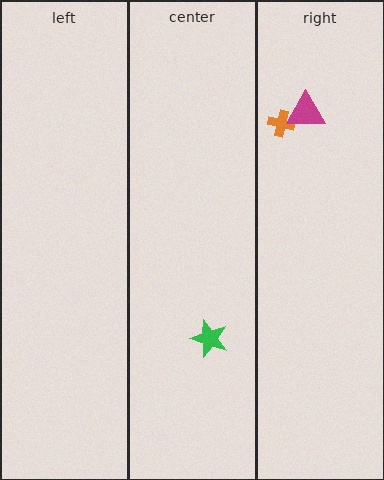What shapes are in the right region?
The orange cross, the magenta triangle.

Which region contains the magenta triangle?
The right region.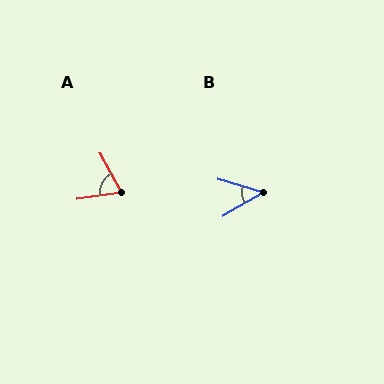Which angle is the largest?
A, at approximately 71 degrees.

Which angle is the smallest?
B, at approximately 47 degrees.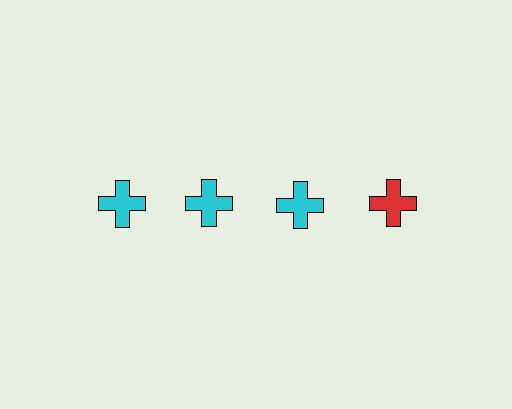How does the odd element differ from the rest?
It has a different color: red instead of cyan.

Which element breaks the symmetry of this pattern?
The red cross in the top row, second from right column breaks the symmetry. All other shapes are cyan crosses.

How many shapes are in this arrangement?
There are 4 shapes arranged in a grid pattern.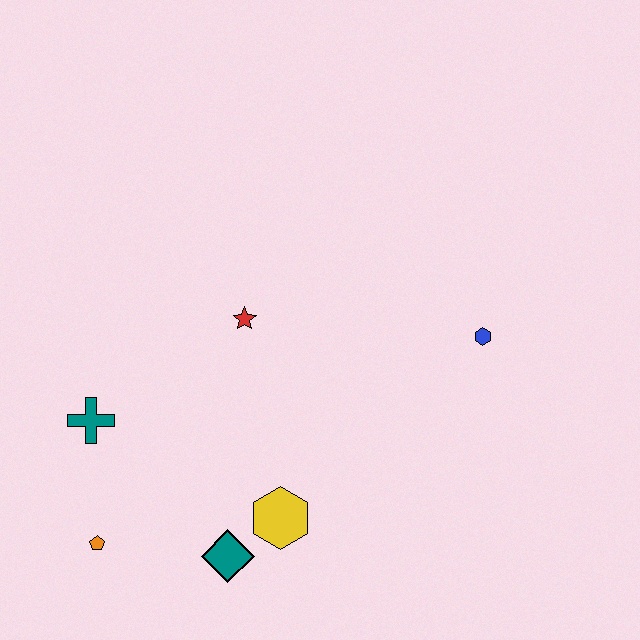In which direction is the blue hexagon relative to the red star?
The blue hexagon is to the right of the red star.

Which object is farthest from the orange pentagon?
The blue hexagon is farthest from the orange pentagon.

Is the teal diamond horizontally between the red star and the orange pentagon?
Yes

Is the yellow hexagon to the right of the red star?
Yes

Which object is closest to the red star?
The teal cross is closest to the red star.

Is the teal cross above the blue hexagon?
No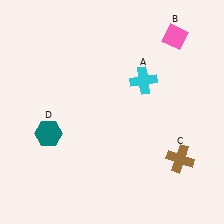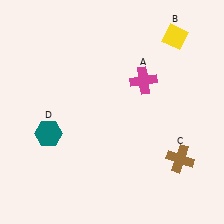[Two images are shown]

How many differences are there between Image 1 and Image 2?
There are 2 differences between the two images.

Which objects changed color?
A changed from cyan to magenta. B changed from pink to yellow.